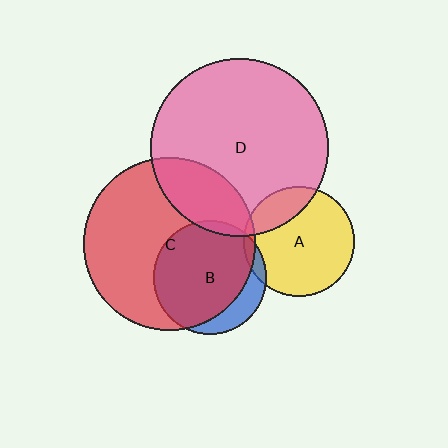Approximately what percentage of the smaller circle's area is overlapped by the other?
Approximately 5%.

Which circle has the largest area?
Circle D (pink).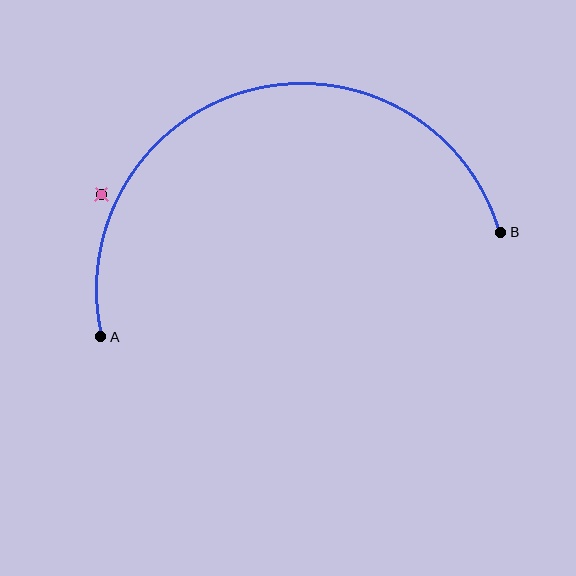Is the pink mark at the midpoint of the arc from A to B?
No — the pink mark does not lie on the arc at all. It sits slightly outside the curve.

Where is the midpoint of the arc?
The arc midpoint is the point on the curve farthest from the straight line joining A and B. It sits above that line.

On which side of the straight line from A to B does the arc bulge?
The arc bulges above the straight line connecting A and B.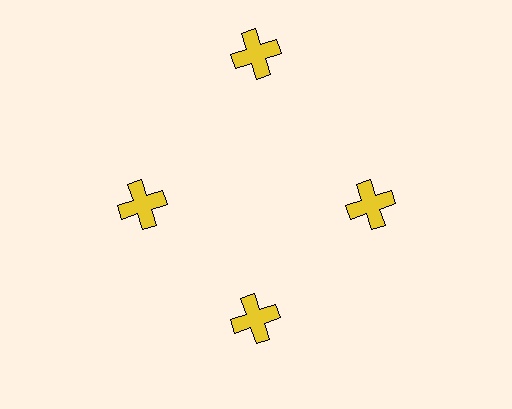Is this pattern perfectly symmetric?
No. The 4 yellow crosses are arranged in a ring, but one element near the 12 o'clock position is pushed outward from the center, breaking the 4-fold rotational symmetry.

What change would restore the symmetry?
The symmetry would be restored by moving it inward, back onto the ring so that all 4 crosses sit at equal angles and equal distance from the center.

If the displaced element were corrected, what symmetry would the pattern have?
It would have 4-fold rotational symmetry — the pattern would map onto itself every 90 degrees.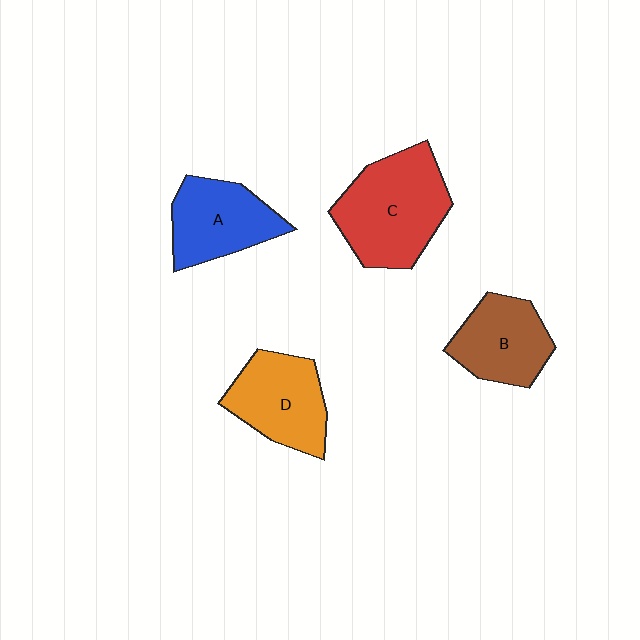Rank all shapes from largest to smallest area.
From largest to smallest: C (red), D (orange), A (blue), B (brown).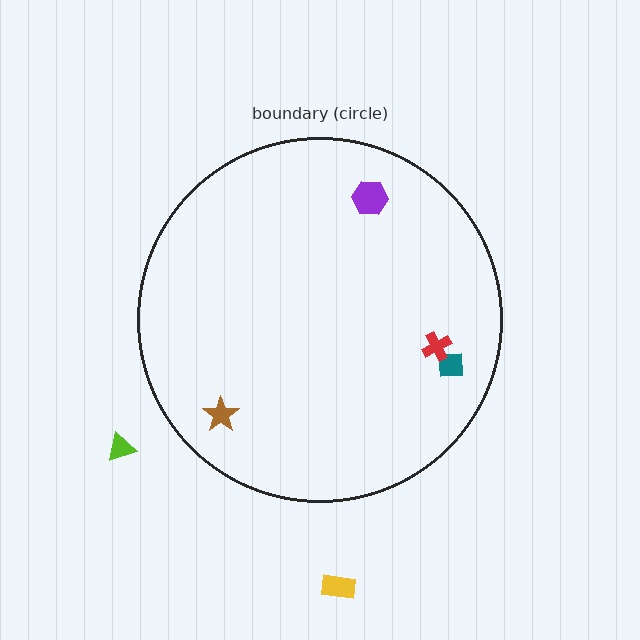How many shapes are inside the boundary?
4 inside, 2 outside.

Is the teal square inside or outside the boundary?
Inside.